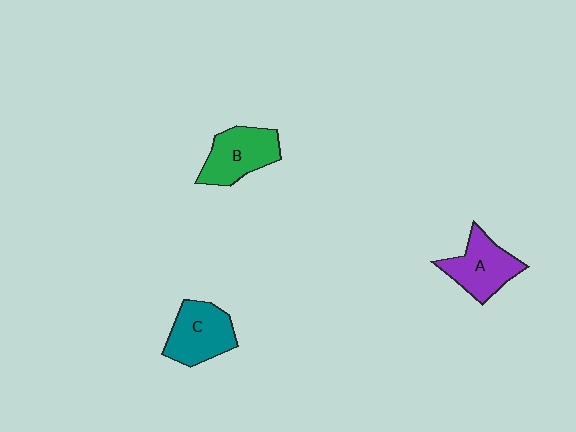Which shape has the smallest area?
Shape A (purple).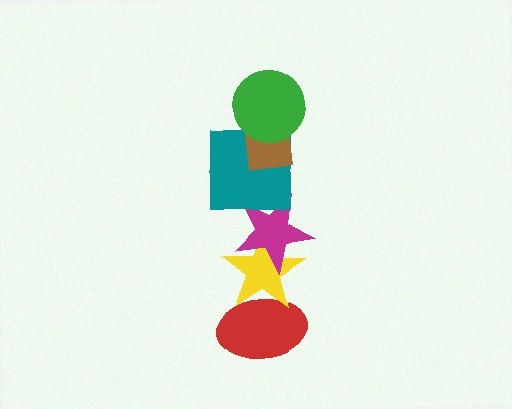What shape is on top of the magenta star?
The teal square is on top of the magenta star.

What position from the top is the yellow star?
The yellow star is 5th from the top.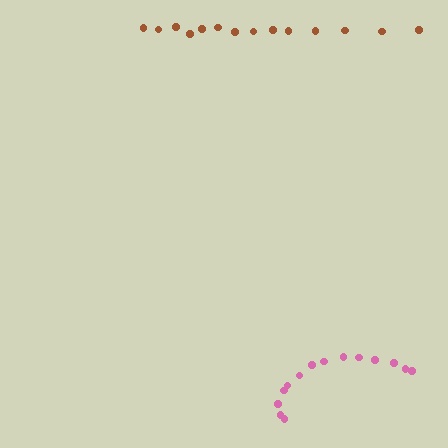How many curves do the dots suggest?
There are 2 distinct paths.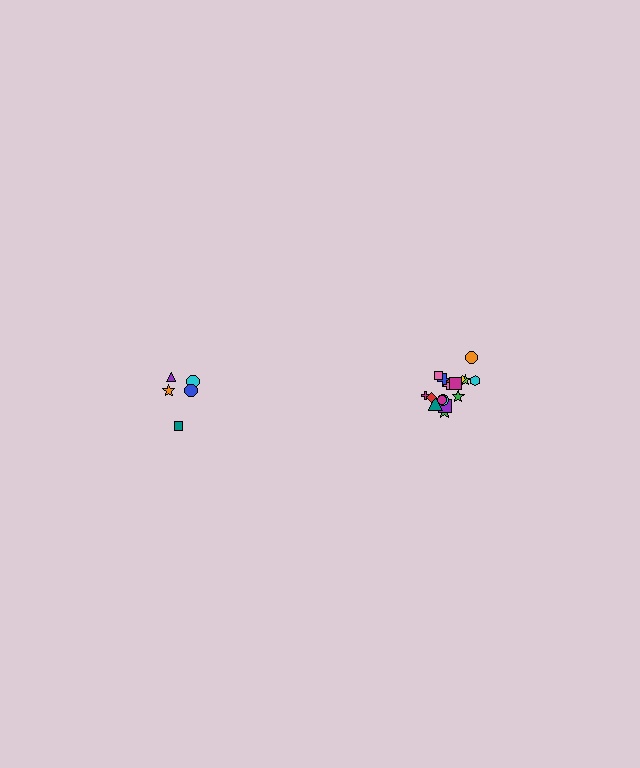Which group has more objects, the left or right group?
The right group.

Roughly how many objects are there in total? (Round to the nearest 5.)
Roughly 25 objects in total.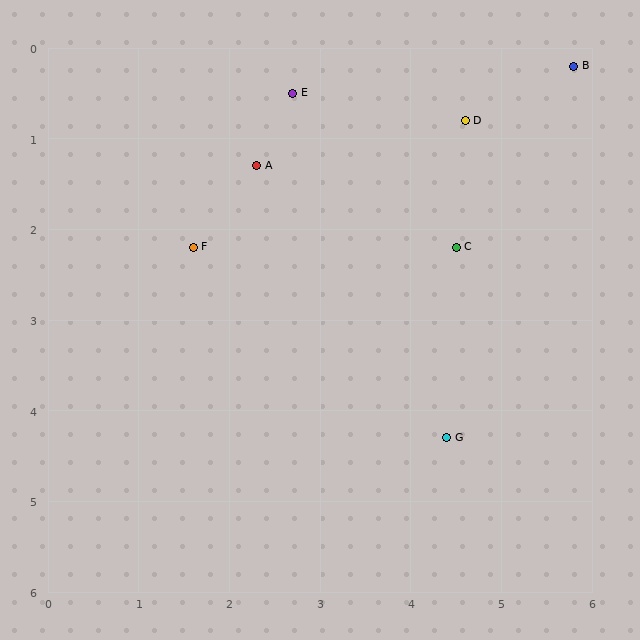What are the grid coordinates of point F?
Point F is at approximately (1.6, 2.2).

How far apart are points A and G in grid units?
Points A and G are about 3.7 grid units apart.